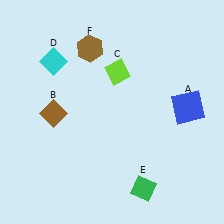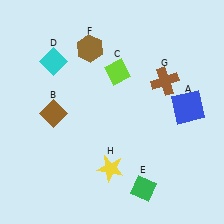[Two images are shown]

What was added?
A brown cross (G), a yellow star (H) were added in Image 2.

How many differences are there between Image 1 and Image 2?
There are 2 differences between the two images.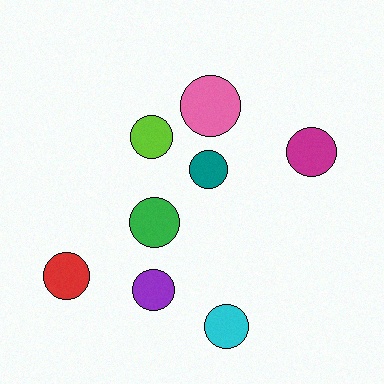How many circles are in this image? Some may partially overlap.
There are 8 circles.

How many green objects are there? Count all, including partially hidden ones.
There is 1 green object.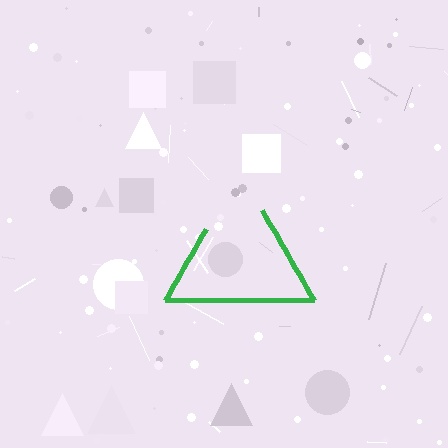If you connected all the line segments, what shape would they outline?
They would outline a triangle.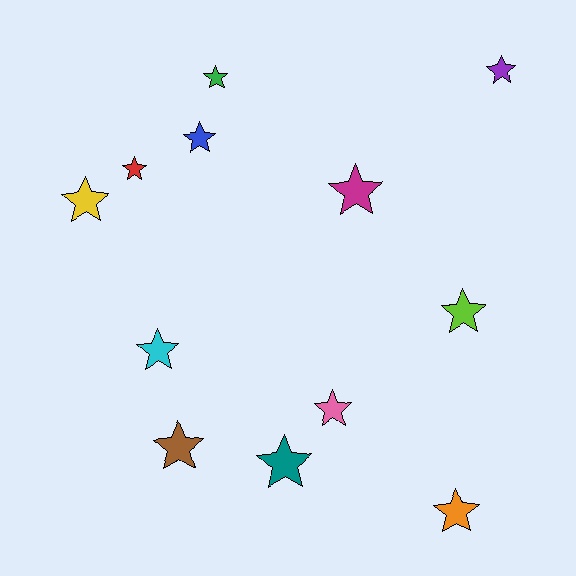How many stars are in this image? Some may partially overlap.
There are 12 stars.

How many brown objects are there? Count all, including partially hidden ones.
There is 1 brown object.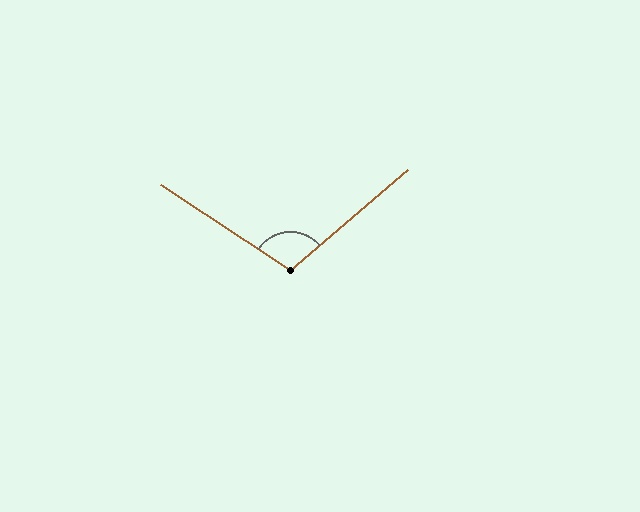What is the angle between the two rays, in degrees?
Approximately 106 degrees.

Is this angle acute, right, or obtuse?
It is obtuse.